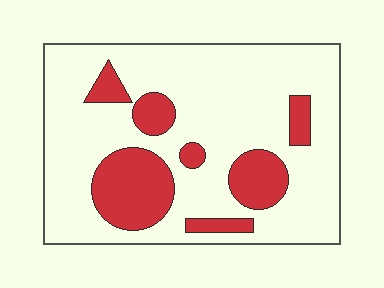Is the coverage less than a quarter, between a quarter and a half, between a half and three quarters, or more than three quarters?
Less than a quarter.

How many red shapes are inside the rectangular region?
7.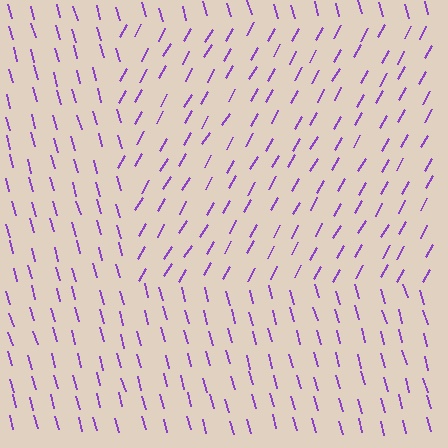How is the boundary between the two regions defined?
The boundary is defined purely by a change in line orientation (approximately 45 degrees difference). All lines are the same color and thickness.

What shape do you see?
I see a rectangle.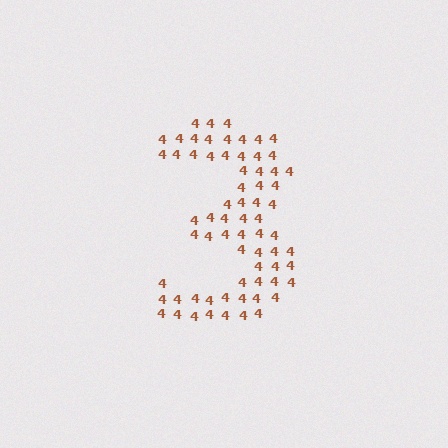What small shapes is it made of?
It is made of small digit 4's.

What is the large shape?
The large shape is the digit 3.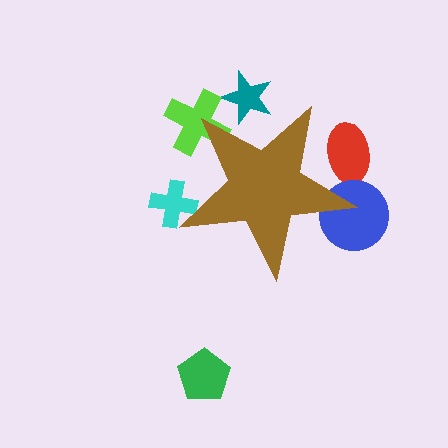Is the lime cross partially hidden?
Yes, the lime cross is partially hidden behind the brown star.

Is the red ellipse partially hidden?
Yes, the red ellipse is partially hidden behind the brown star.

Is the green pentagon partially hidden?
No, the green pentagon is fully visible.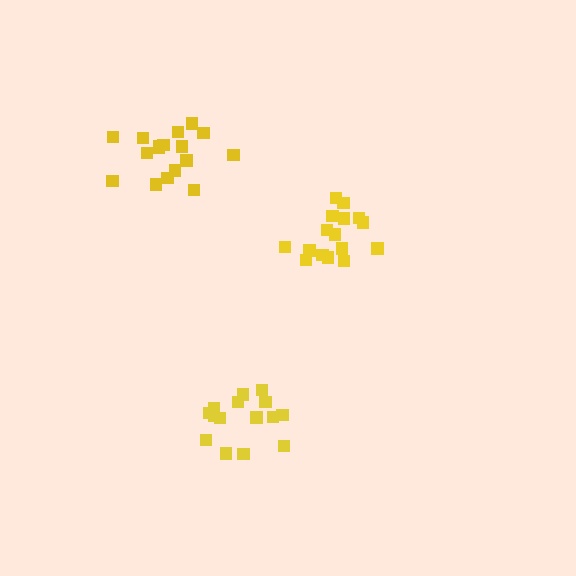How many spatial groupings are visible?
There are 3 spatial groupings.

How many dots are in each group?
Group 1: 16 dots, Group 2: 15 dots, Group 3: 17 dots (48 total).